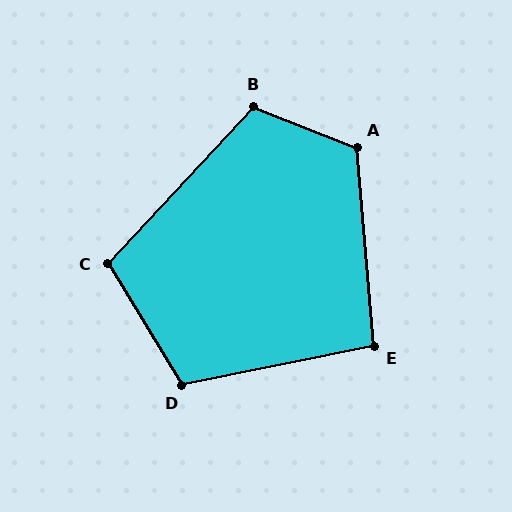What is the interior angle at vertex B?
Approximately 112 degrees (obtuse).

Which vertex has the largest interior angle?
A, at approximately 116 degrees.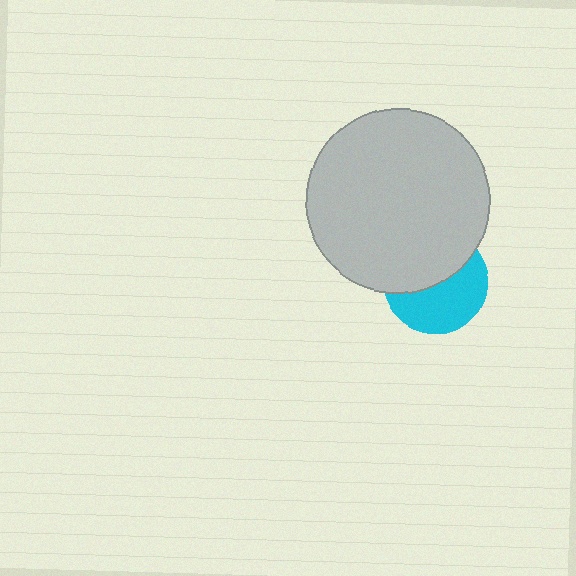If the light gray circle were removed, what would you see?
You would see the complete cyan circle.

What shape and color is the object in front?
The object in front is a light gray circle.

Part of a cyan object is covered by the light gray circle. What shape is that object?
It is a circle.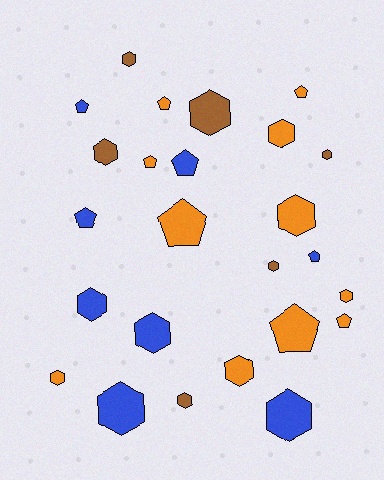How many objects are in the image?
There are 25 objects.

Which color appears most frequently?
Orange, with 11 objects.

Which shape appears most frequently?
Hexagon, with 15 objects.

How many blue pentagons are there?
There are 4 blue pentagons.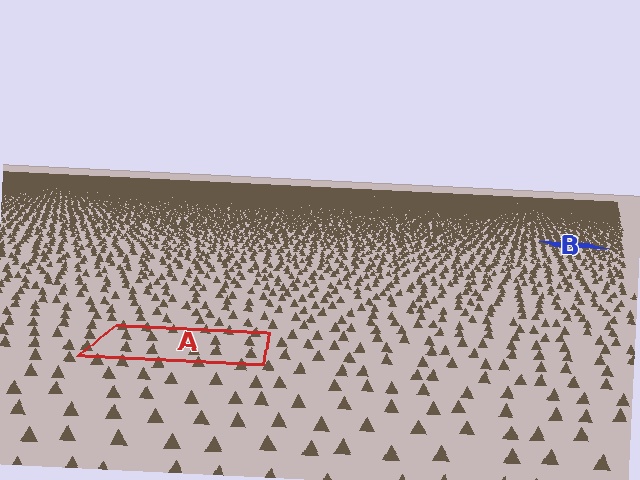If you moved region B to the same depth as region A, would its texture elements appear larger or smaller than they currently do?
They would appear larger. At a closer depth, the same texture elements are projected at a bigger on-screen size.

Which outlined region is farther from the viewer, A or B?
Region B is farther from the viewer — the texture elements inside it appear smaller and more densely packed.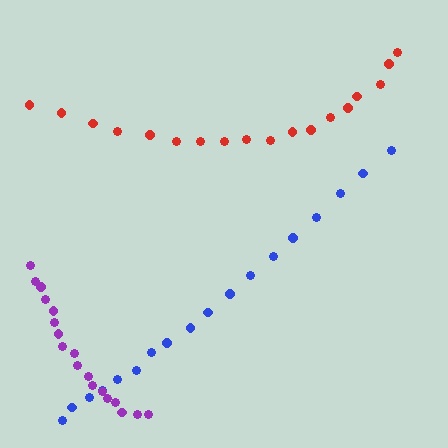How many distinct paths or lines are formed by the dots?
There are 3 distinct paths.